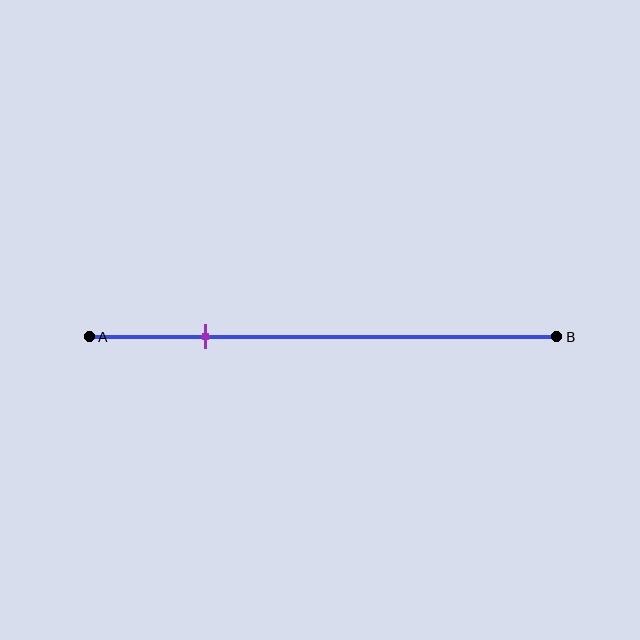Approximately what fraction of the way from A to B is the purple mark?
The purple mark is approximately 25% of the way from A to B.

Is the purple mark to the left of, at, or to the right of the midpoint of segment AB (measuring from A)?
The purple mark is to the left of the midpoint of segment AB.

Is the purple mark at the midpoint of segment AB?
No, the mark is at about 25% from A, not at the 50% midpoint.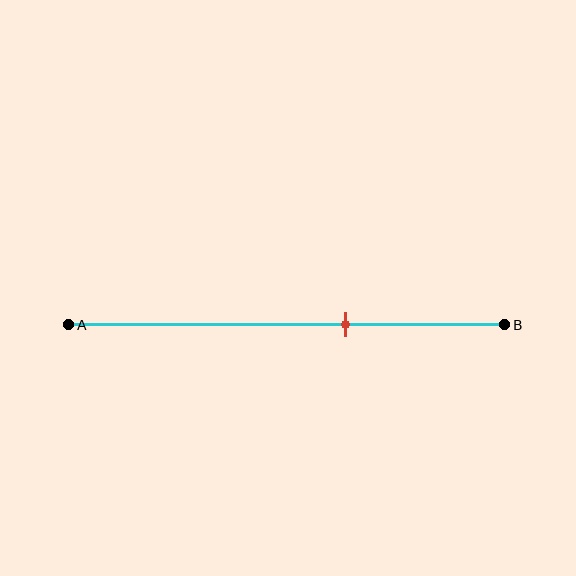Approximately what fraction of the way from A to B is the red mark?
The red mark is approximately 65% of the way from A to B.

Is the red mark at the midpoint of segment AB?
No, the mark is at about 65% from A, not at the 50% midpoint.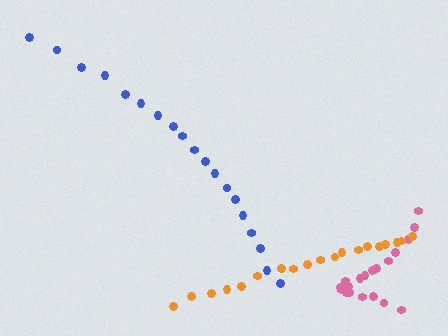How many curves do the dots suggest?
There are 3 distinct paths.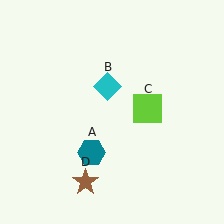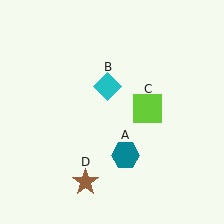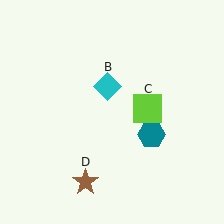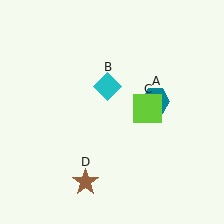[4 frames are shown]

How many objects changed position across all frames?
1 object changed position: teal hexagon (object A).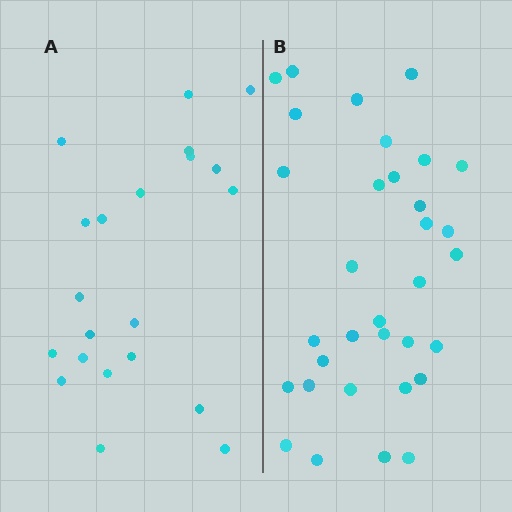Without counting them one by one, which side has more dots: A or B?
Region B (the right region) has more dots.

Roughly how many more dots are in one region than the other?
Region B has roughly 12 or so more dots than region A.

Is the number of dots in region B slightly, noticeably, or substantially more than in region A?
Region B has substantially more. The ratio is roughly 1.6 to 1.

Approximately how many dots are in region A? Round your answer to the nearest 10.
About 20 dots. (The exact count is 21, which rounds to 20.)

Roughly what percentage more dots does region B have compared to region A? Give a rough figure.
About 55% more.